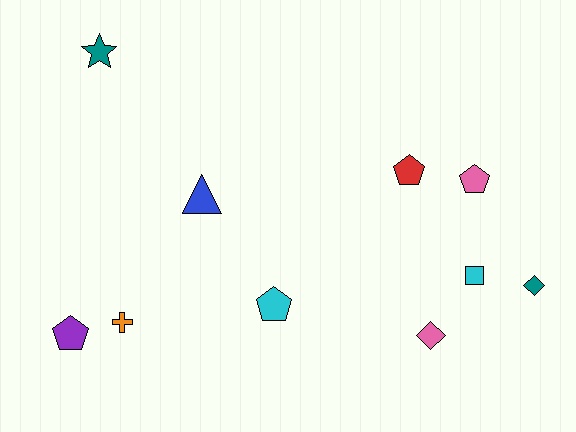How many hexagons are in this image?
There are no hexagons.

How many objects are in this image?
There are 10 objects.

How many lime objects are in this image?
There are no lime objects.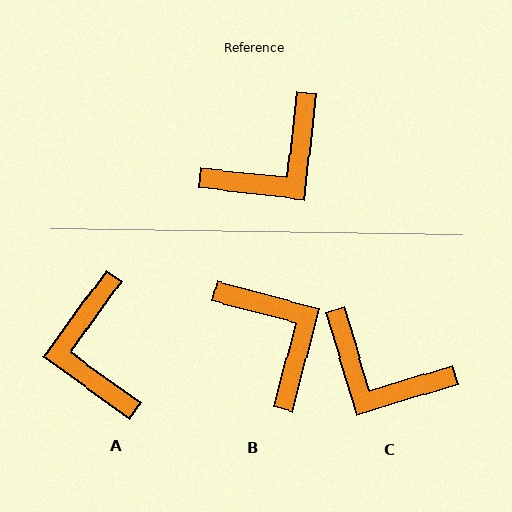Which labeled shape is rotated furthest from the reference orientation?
A, about 120 degrees away.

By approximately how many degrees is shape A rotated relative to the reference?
Approximately 120 degrees clockwise.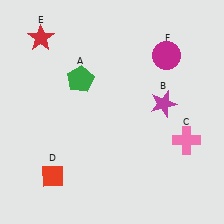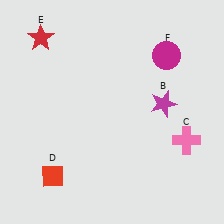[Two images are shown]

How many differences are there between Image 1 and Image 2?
There is 1 difference between the two images.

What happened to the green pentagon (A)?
The green pentagon (A) was removed in Image 2. It was in the top-left area of Image 1.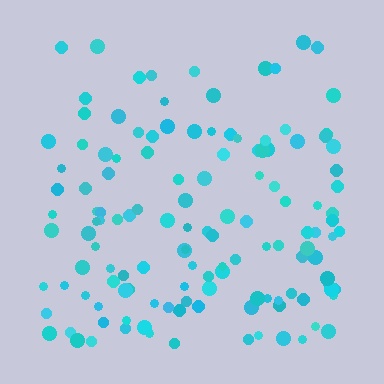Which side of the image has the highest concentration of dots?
The bottom.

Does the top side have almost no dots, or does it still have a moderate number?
Still a moderate number, just noticeably fewer than the bottom.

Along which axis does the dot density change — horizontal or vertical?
Vertical.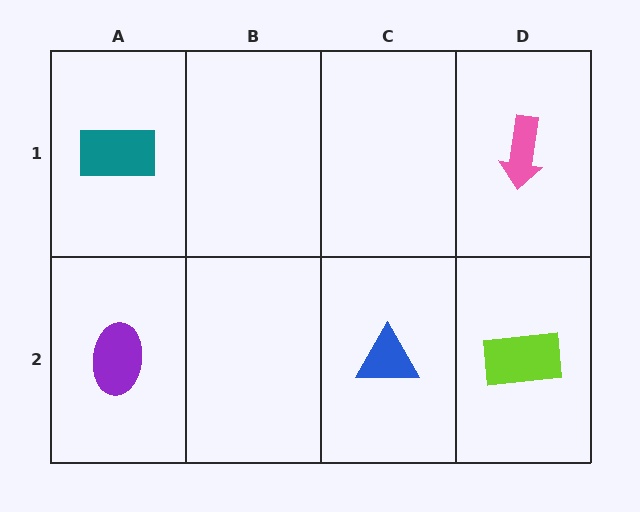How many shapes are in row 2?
3 shapes.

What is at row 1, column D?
A pink arrow.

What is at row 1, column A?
A teal rectangle.